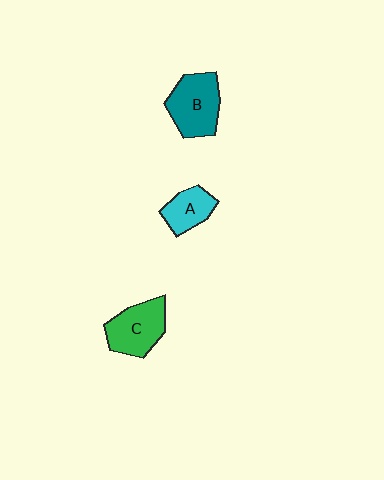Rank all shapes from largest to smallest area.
From largest to smallest: B (teal), C (green), A (cyan).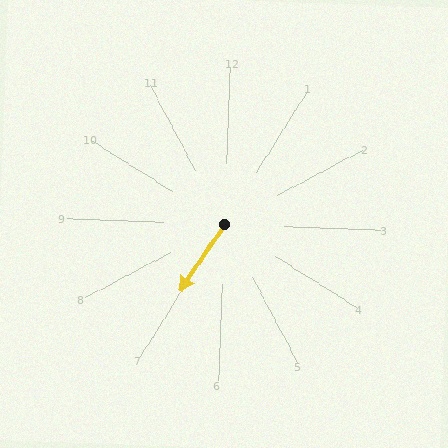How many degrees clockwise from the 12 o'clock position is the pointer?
Approximately 212 degrees.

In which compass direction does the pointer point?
Southwest.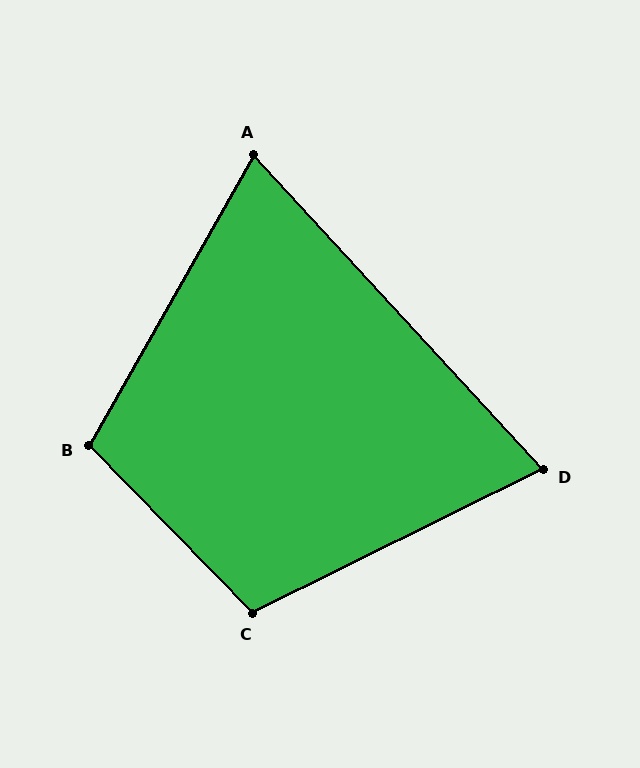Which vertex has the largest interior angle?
C, at approximately 108 degrees.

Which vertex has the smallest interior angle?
A, at approximately 72 degrees.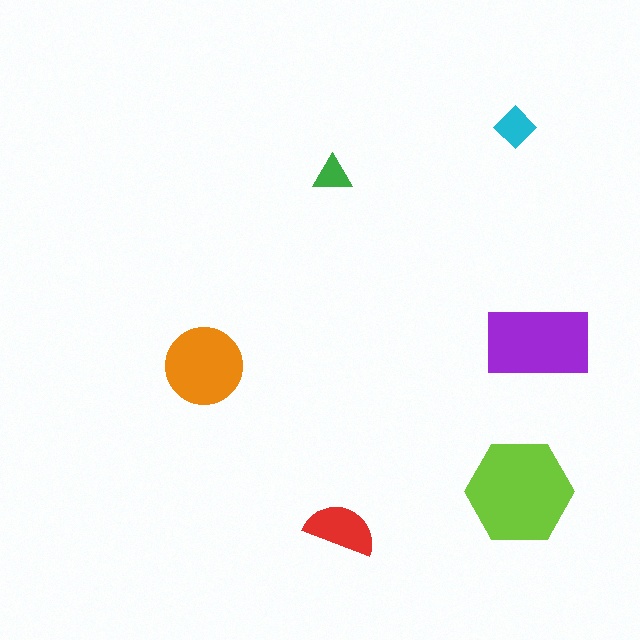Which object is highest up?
The cyan diamond is topmost.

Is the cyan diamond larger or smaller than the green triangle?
Larger.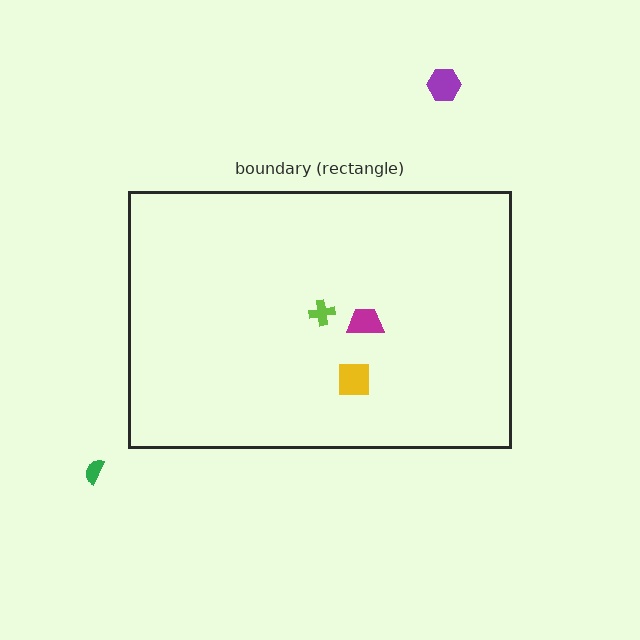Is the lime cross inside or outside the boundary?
Inside.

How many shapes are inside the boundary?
3 inside, 2 outside.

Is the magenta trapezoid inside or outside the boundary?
Inside.